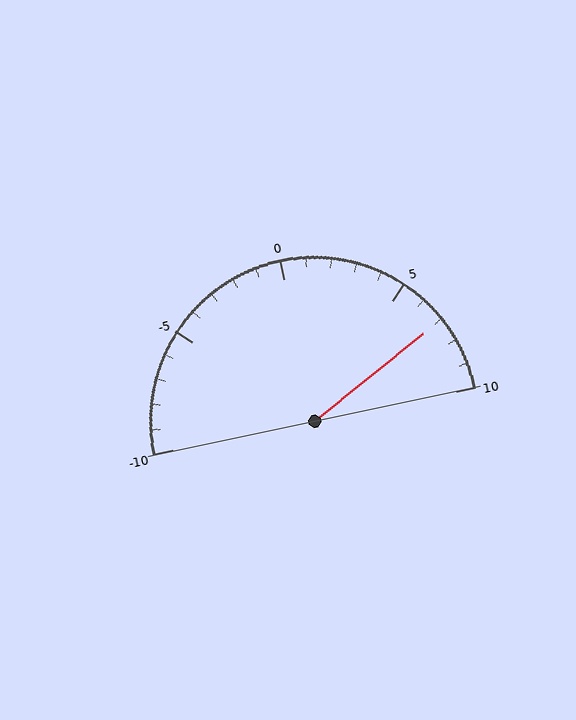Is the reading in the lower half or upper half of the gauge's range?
The reading is in the upper half of the range (-10 to 10).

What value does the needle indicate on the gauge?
The needle indicates approximately 7.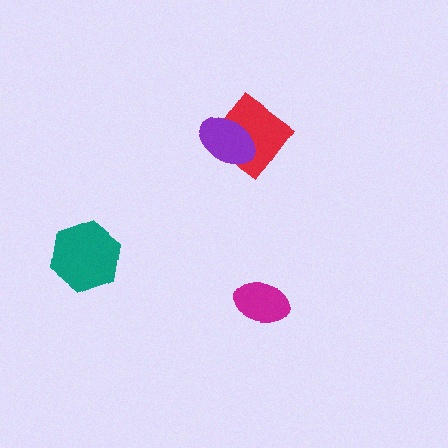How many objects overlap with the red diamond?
1 object overlaps with the red diamond.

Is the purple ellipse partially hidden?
No, no other shape covers it.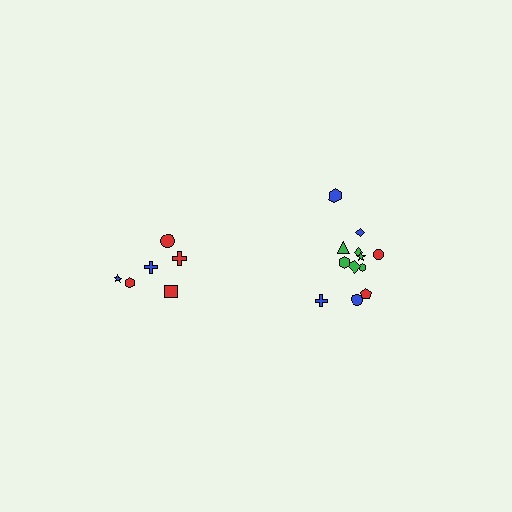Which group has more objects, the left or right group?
The right group.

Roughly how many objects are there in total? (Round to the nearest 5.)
Roughly 20 objects in total.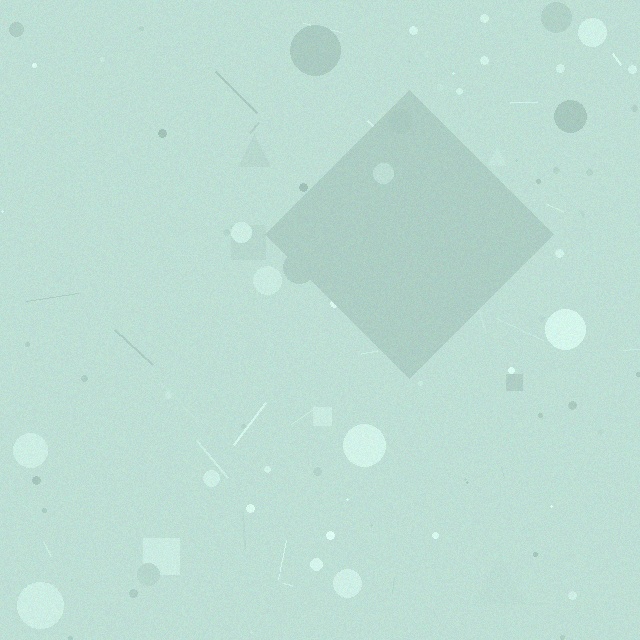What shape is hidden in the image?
A diamond is hidden in the image.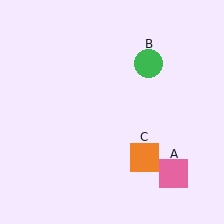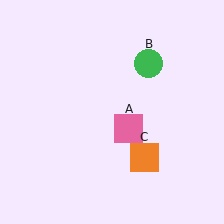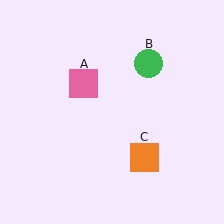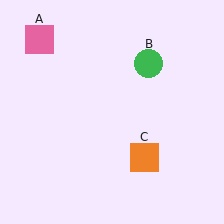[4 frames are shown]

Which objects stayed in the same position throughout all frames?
Green circle (object B) and orange square (object C) remained stationary.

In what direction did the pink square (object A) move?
The pink square (object A) moved up and to the left.